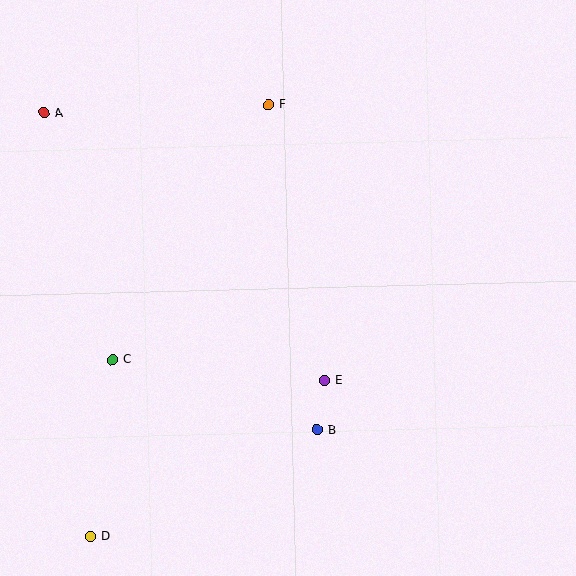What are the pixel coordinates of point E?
Point E is at (325, 381).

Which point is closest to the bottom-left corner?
Point D is closest to the bottom-left corner.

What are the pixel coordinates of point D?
Point D is at (91, 536).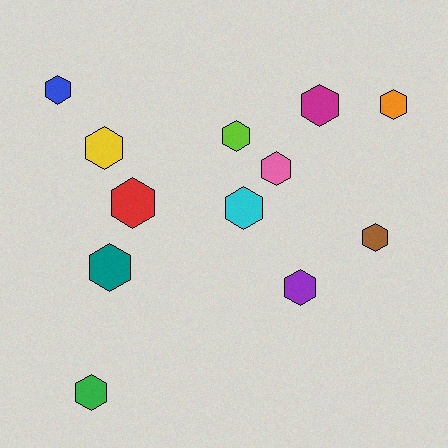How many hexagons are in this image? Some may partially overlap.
There are 12 hexagons.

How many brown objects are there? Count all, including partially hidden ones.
There is 1 brown object.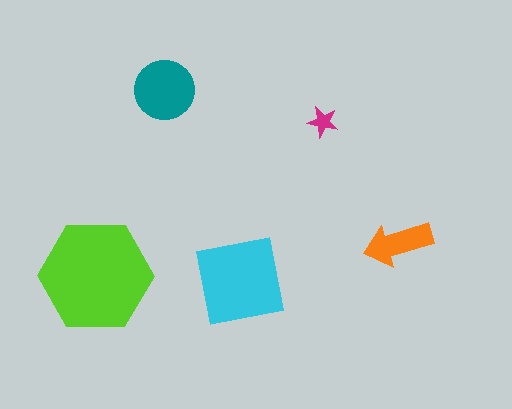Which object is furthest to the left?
The lime hexagon is leftmost.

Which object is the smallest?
The magenta star.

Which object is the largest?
The lime hexagon.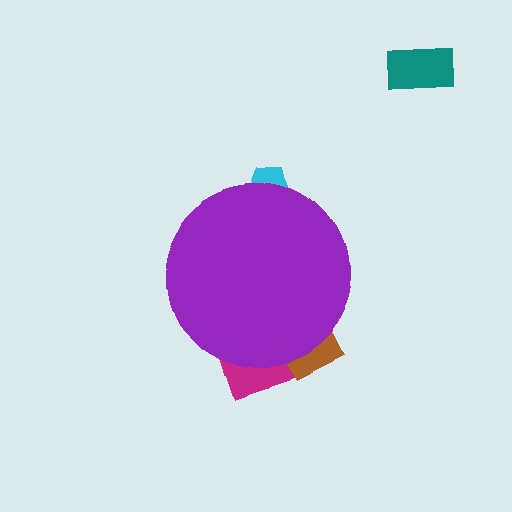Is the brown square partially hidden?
Yes, the brown square is partially hidden behind the purple circle.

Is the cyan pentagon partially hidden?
Yes, the cyan pentagon is partially hidden behind the purple circle.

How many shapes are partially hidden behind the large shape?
3 shapes are partially hidden.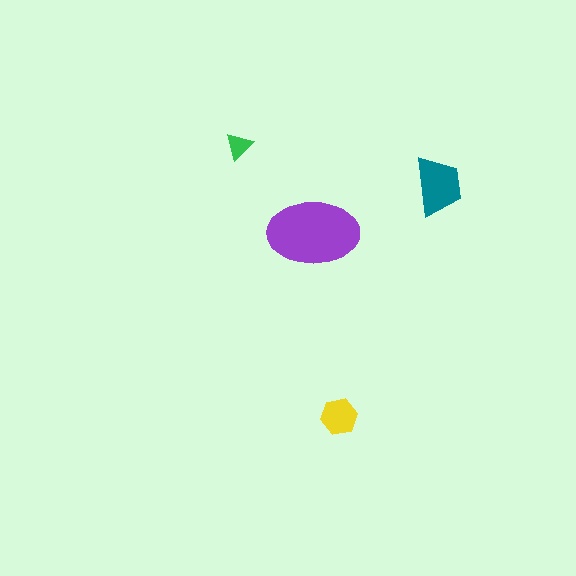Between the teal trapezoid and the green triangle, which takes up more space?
The teal trapezoid.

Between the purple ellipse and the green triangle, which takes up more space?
The purple ellipse.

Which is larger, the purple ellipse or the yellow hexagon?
The purple ellipse.